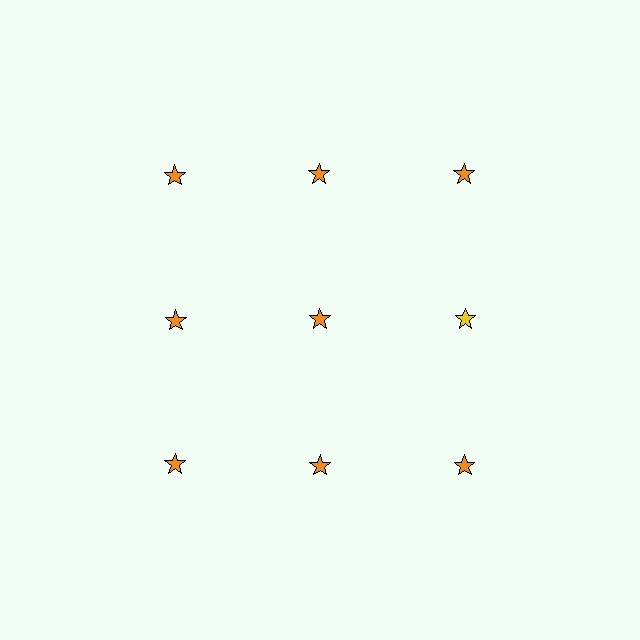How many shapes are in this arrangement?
There are 9 shapes arranged in a grid pattern.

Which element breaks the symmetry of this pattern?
The yellow star in the second row, center column breaks the symmetry. All other shapes are orange stars.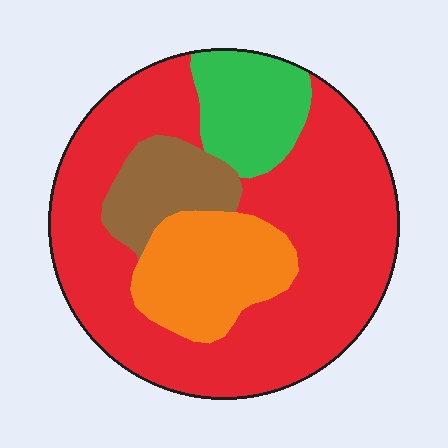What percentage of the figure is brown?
Brown covers around 10% of the figure.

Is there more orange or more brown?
Orange.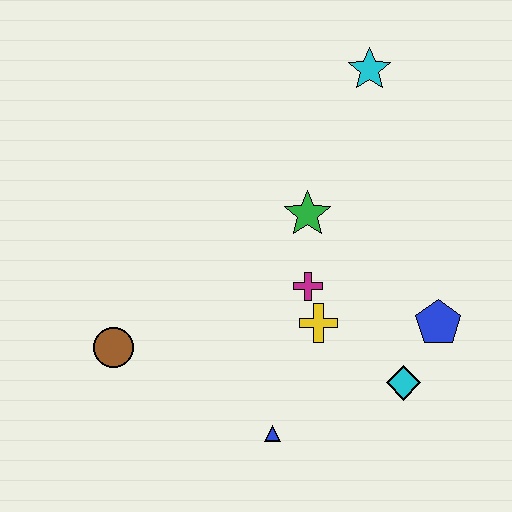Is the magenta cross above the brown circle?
Yes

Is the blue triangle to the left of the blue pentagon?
Yes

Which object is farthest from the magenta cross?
The cyan star is farthest from the magenta cross.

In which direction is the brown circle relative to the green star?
The brown circle is to the left of the green star.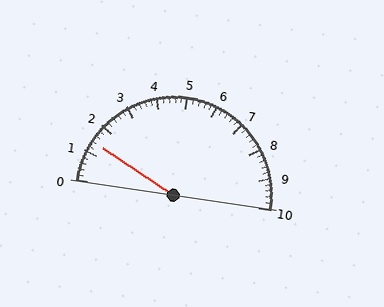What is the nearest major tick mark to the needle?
The nearest major tick mark is 1.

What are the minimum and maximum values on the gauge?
The gauge ranges from 0 to 10.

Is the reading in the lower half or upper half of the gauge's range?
The reading is in the lower half of the range (0 to 10).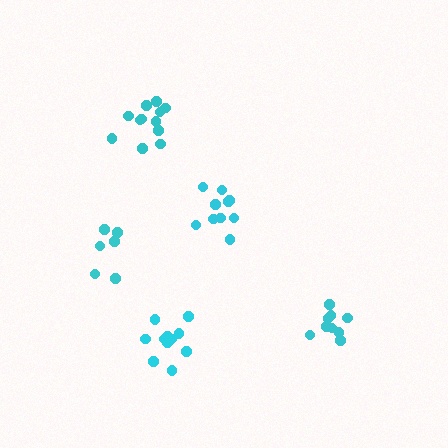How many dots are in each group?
Group 1: 10 dots, Group 2: 12 dots, Group 3: 12 dots, Group 4: 10 dots, Group 5: 6 dots (50 total).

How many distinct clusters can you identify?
There are 5 distinct clusters.